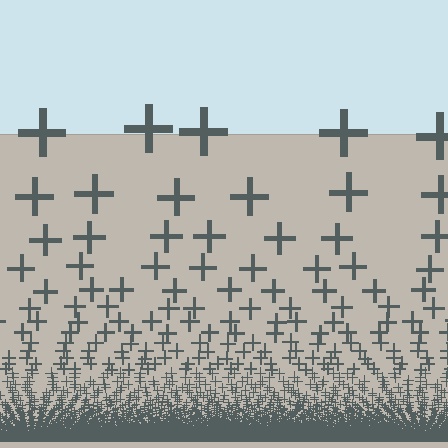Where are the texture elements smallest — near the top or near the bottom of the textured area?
Near the bottom.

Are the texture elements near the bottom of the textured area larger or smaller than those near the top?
Smaller. The gradient is inverted — elements near the bottom are smaller and denser.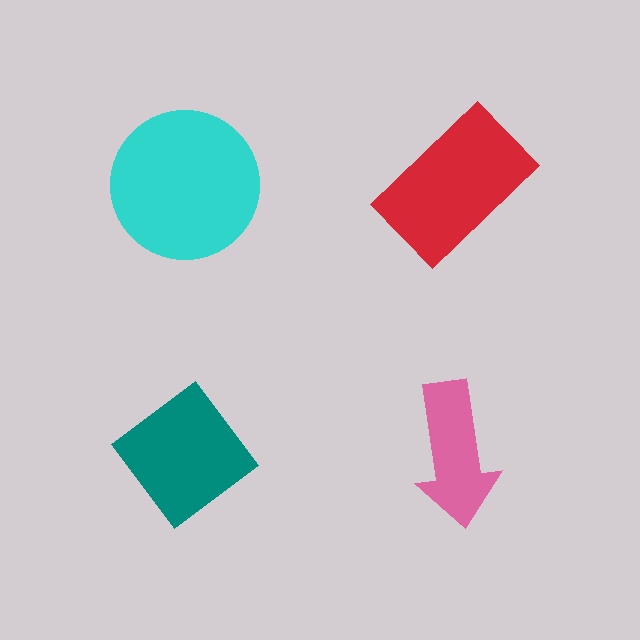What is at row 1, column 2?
A red rectangle.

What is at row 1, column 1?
A cyan circle.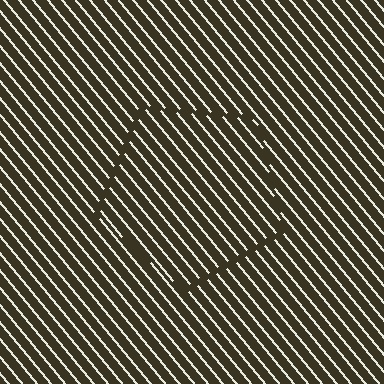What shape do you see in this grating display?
An illusory pentagon. The interior of the shape contains the same grating, shifted by half a period — the contour is defined by the phase discontinuity where line-ends from the inner and outer gratings abut.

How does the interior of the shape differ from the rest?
The interior of the shape contains the same grating, shifted by half a period — the contour is defined by the phase discontinuity where line-ends from the inner and outer gratings abut.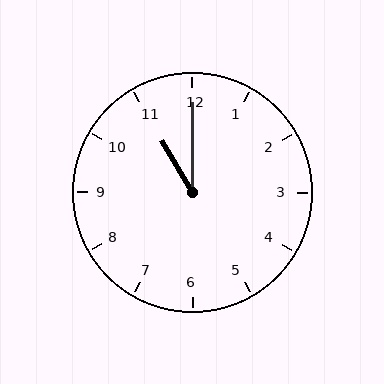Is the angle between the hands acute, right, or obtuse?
It is acute.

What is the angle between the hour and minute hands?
Approximately 30 degrees.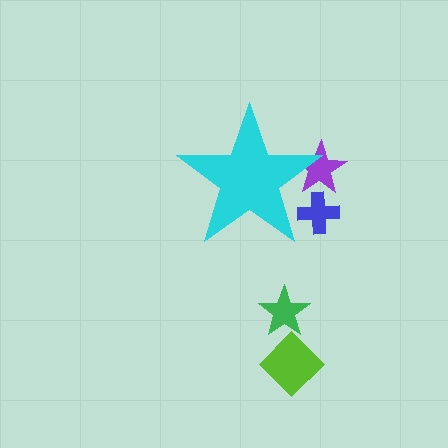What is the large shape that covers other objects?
A cyan star.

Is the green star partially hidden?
No, the green star is fully visible.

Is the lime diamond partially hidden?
No, the lime diamond is fully visible.